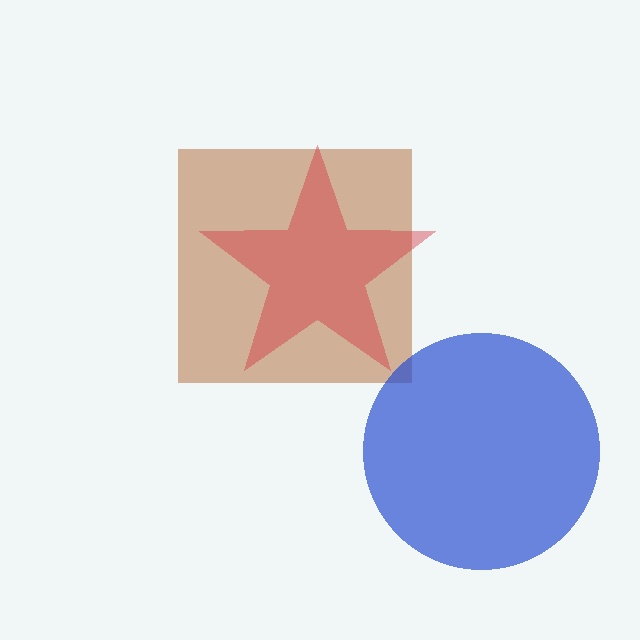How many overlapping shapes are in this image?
There are 3 overlapping shapes in the image.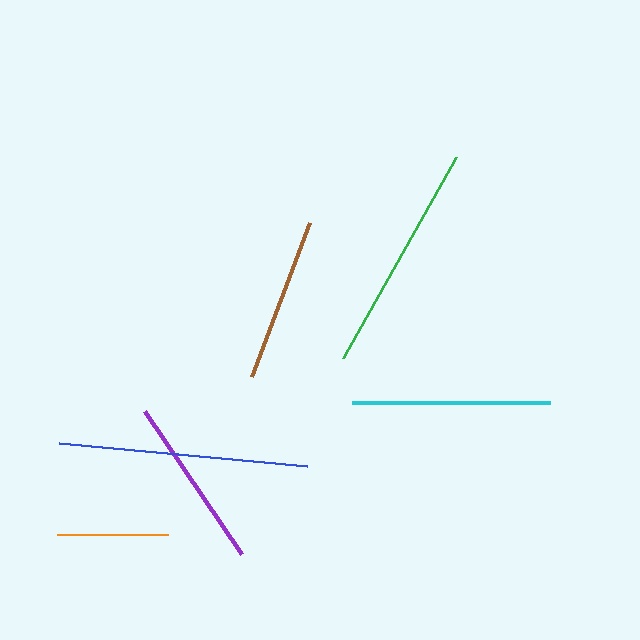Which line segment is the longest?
The blue line is the longest at approximately 249 pixels.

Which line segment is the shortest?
The orange line is the shortest at approximately 111 pixels.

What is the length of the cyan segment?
The cyan segment is approximately 198 pixels long.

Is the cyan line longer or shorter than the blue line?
The blue line is longer than the cyan line.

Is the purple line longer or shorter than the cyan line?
The cyan line is longer than the purple line.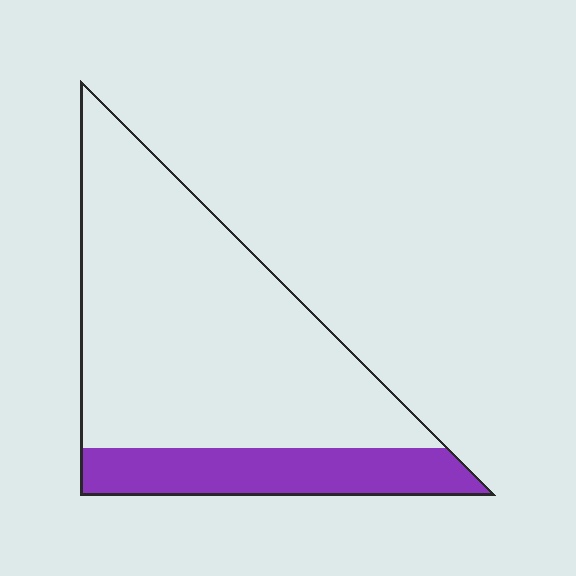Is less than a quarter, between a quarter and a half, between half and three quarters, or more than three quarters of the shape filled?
Less than a quarter.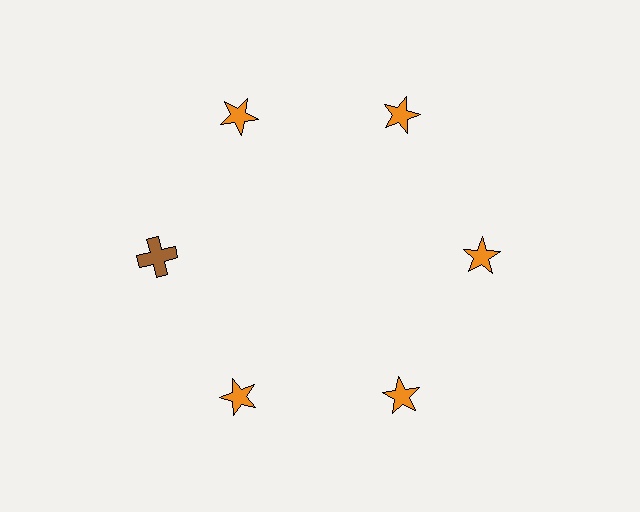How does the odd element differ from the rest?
It differs in both color (brown instead of orange) and shape (cross instead of star).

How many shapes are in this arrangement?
There are 6 shapes arranged in a ring pattern.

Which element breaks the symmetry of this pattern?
The brown cross at roughly the 9 o'clock position breaks the symmetry. All other shapes are orange stars.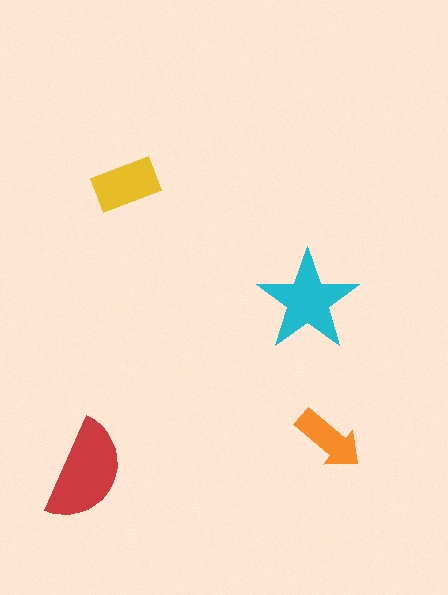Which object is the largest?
The red semicircle.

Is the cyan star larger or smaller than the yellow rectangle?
Larger.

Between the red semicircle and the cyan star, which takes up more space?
The red semicircle.